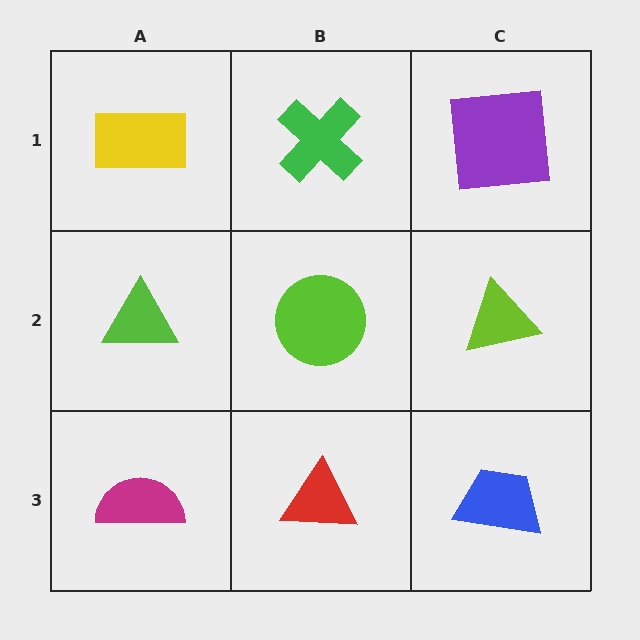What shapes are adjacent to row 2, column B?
A green cross (row 1, column B), a red triangle (row 3, column B), a lime triangle (row 2, column A), a lime triangle (row 2, column C).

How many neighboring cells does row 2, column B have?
4.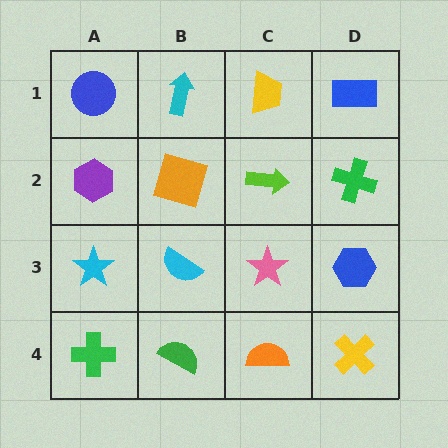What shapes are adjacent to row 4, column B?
A cyan semicircle (row 3, column B), a green cross (row 4, column A), an orange semicircle (row 4, column C).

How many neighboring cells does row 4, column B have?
3.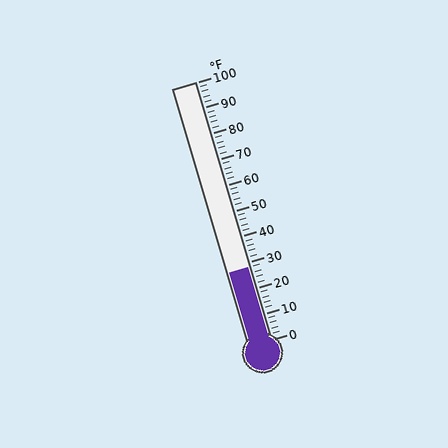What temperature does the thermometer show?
The thermometer shows approximately 28°F.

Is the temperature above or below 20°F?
The temperature is above 20°F.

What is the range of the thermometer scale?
The thermometer scale ranges from 0°F to 100°F.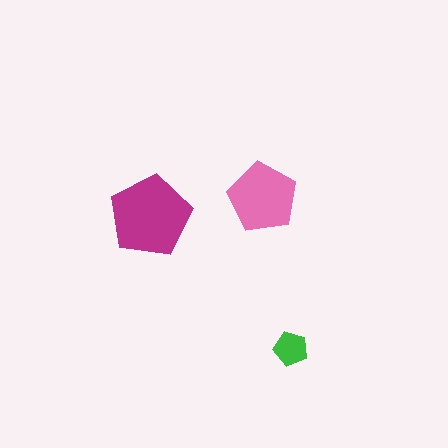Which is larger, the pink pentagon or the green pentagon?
The pink one.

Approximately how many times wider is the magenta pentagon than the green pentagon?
About 2.5 times wider.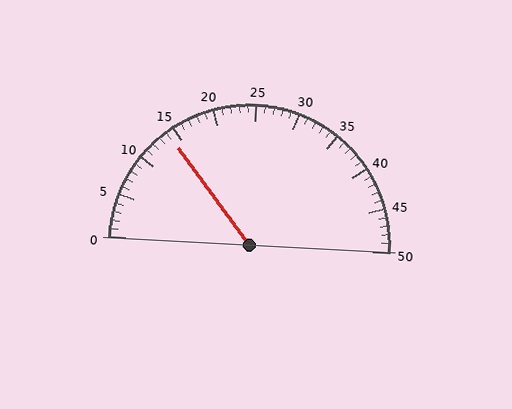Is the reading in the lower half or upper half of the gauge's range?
The reading is in the lower half of the range (0 to 50).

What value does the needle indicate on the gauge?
The needle indicates approximately 14.